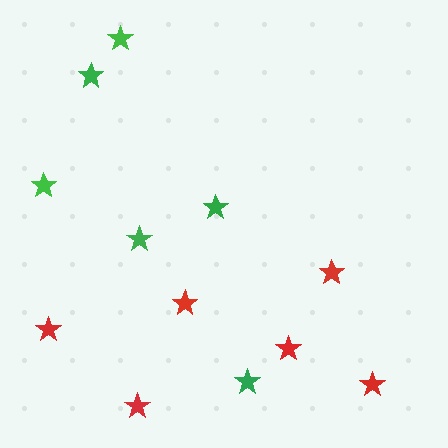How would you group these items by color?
There are 2 groups: one group of green stars (6) and one group of red stars (6).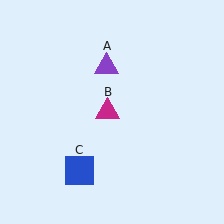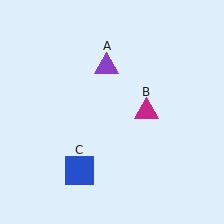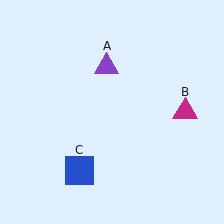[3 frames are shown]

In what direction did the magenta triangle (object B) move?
The magenta triangle (object B) moved right.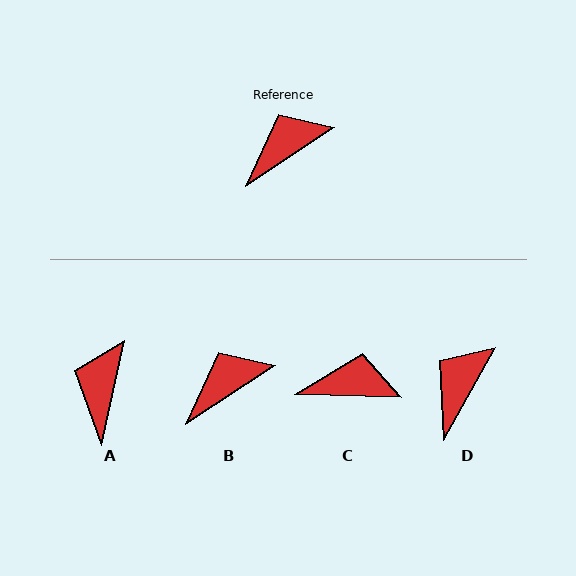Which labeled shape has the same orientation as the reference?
B.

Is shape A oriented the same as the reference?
No, it is off by about 44 degrees.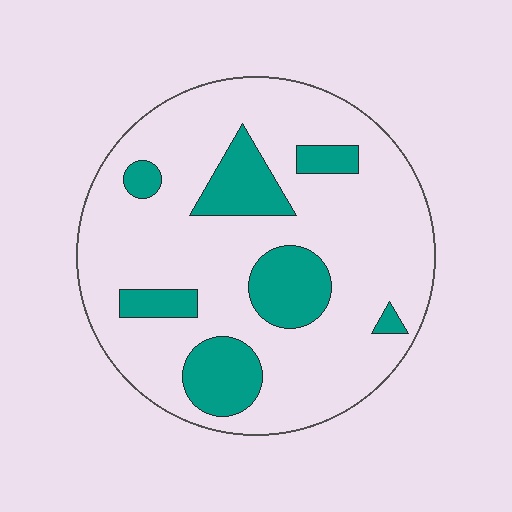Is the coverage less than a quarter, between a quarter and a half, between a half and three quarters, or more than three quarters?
Less than a quarter.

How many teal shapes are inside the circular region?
7.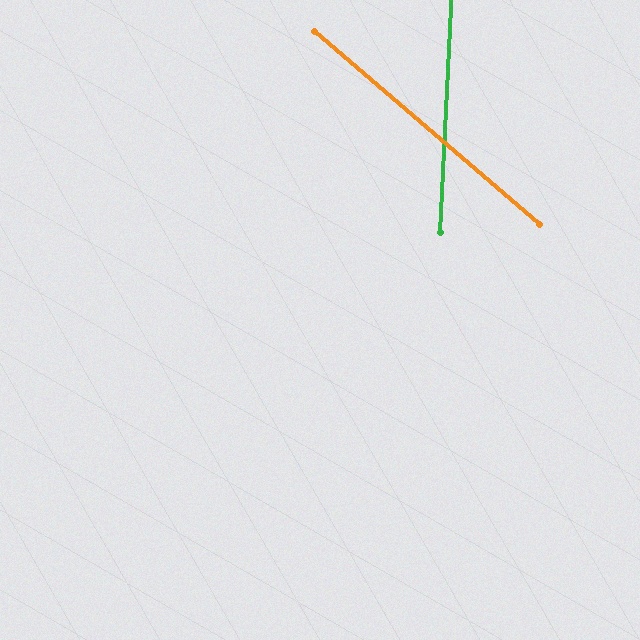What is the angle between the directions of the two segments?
Approximately 52 degrees.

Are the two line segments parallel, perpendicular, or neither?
Neither parallel nor perpendicular — they differ by about 52°.